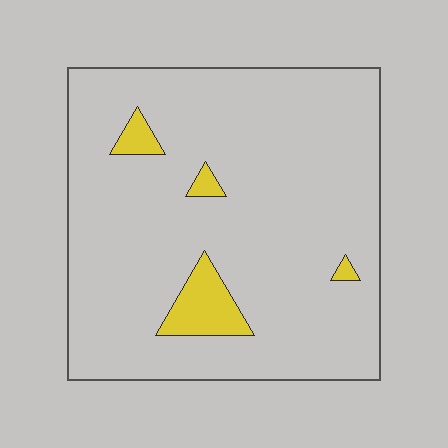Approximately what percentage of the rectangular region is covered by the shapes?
Approximately 5%.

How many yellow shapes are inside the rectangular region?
4.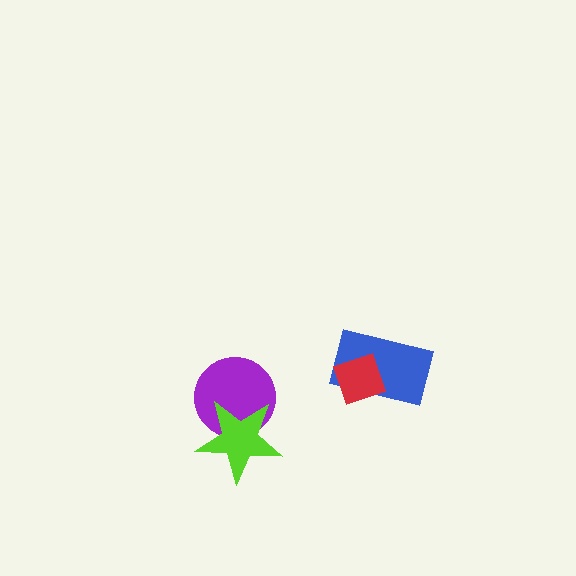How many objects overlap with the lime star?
1 object overlaps with the lime star.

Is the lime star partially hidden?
No, no other shape covers it.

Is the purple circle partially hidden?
Yes, it is partially covered by another shape.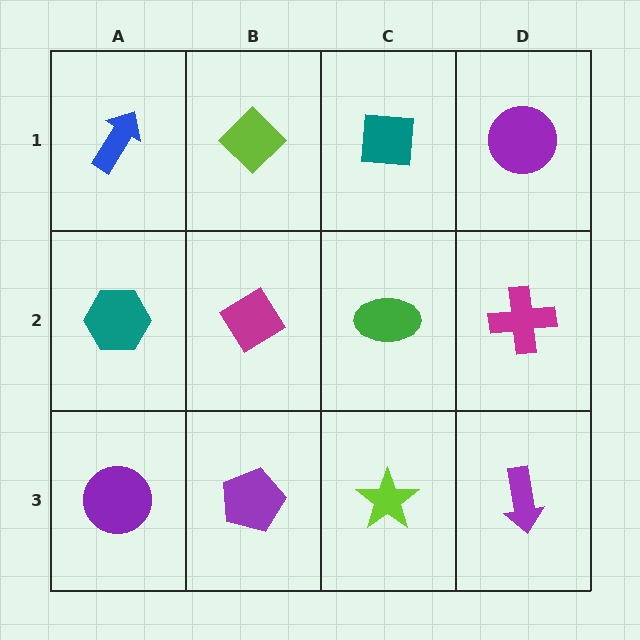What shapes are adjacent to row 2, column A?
A blue arrow (row 1, column A), a purple circle (row 3, column A), a magenta diamond (row 2, column B).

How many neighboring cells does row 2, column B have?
4.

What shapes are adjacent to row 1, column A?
A teal hexagon (row 2, column A), a lime diamond (row 1, column B).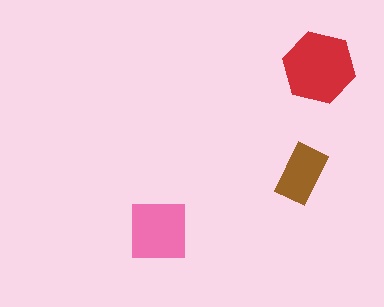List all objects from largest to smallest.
The red hexagon, the pink square, the brown rectangle.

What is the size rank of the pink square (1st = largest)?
2nd.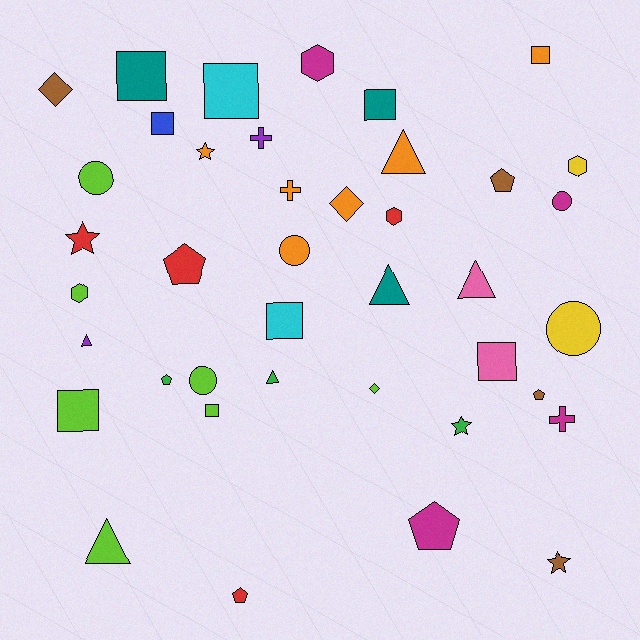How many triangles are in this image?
There are 6 triangles.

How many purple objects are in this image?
There are 2 purple objects.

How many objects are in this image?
There are 40 objects.